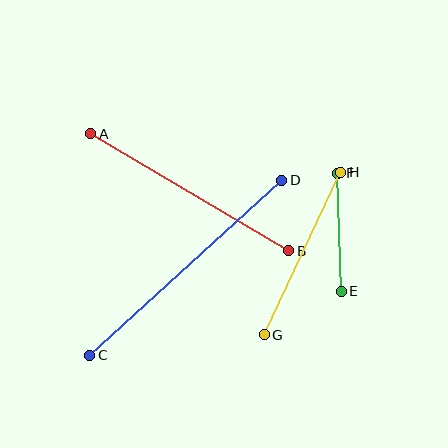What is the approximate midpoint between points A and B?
The midpoint is at approximately (190, 192) pixels.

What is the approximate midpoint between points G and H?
The midpoint is at approximately (302, 253) pixels.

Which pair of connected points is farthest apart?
Points C and D are farthest apart.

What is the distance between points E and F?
The distance is approximately 118 pixels.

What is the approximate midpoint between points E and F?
The midpoint is at approximately (339, 232) pixels.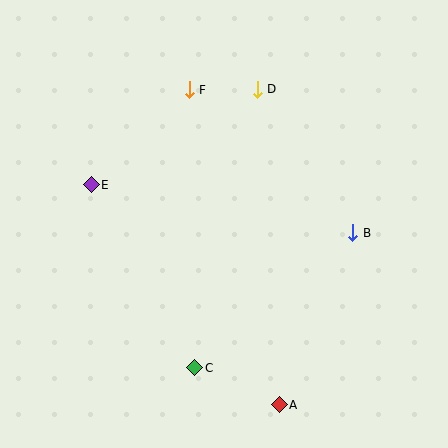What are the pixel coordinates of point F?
Point F is at (189, 90).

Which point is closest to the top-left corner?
Point E is closest to the top-left corner.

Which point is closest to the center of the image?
Point B at (353, 233) is closest to the center.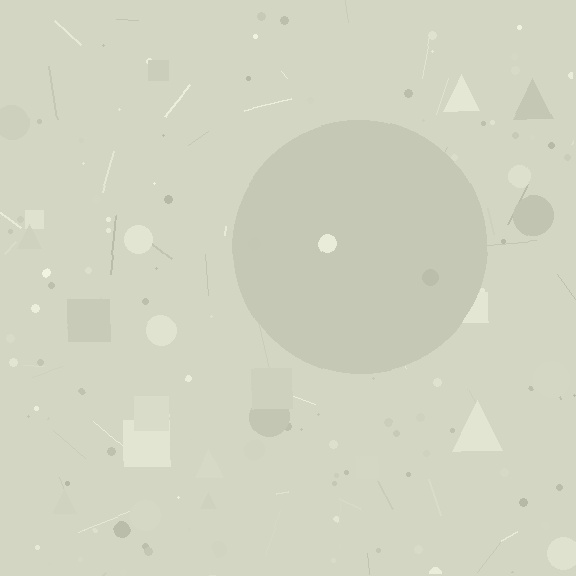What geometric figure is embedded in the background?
A circle is embedded in the background.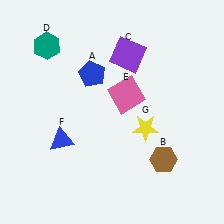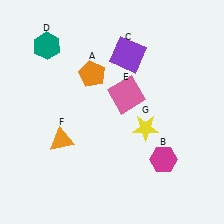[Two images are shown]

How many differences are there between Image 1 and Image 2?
There are 3 differences between the two images.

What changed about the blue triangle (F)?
In Image 1, F is blue. In Image 2, it changed to orange.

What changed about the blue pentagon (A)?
In Image 1, A is blue. In Image 2, it changed to orange.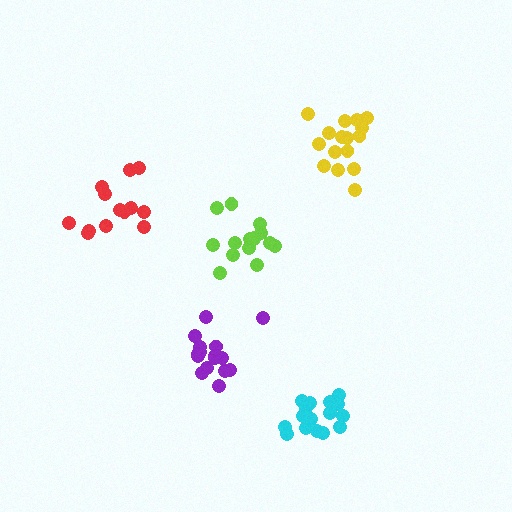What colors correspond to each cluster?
The clusters are colored: red, cyan, lime, yellow, purple.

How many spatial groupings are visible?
There are 5 spatial groupings.